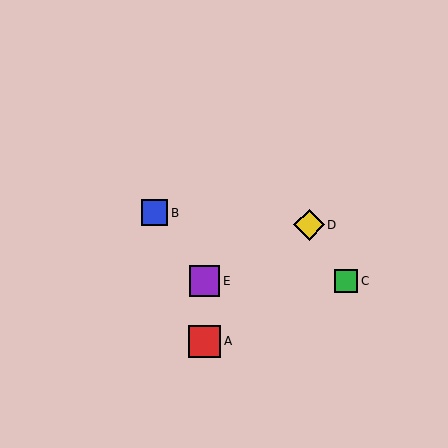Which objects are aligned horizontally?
Objects C, E are aligned horizontally.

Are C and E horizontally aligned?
Yes, both are at y≈281.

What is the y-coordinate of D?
Object D is at y≈225.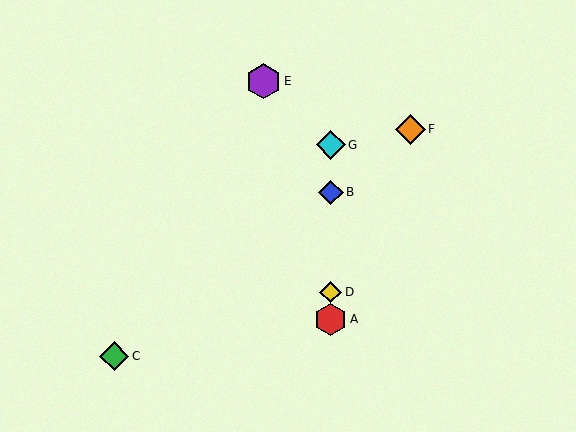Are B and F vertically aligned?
No, B is at x≈331 and F is at x≈411.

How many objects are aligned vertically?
4 objects (A, B, D, G) are aligned vertically.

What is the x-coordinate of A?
Object A is at x≈331.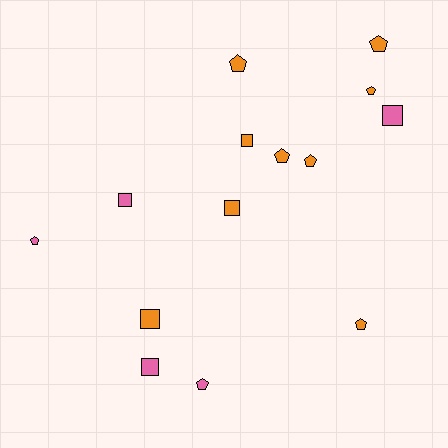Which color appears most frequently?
Orange, with 9 objects.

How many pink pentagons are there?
There are 2 pink pentagons.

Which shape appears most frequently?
Pentagon, with 8 objects.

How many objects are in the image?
There are 14 objects.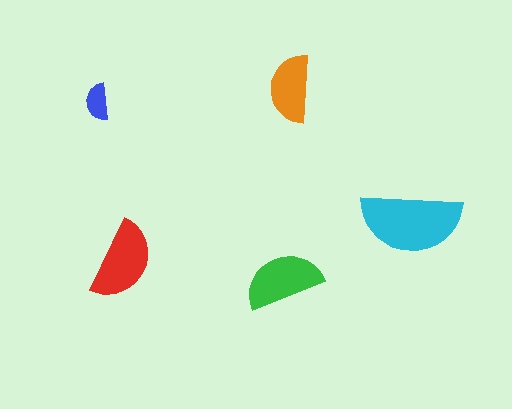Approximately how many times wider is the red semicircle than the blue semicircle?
About 2 times wider.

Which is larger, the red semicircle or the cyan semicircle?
The cyan one.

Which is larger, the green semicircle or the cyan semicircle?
The cyan one.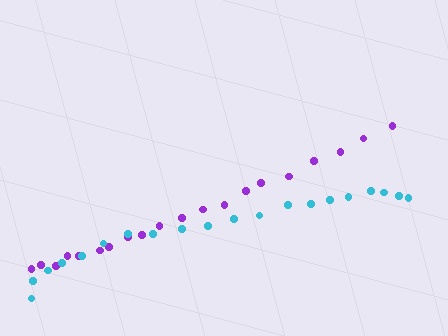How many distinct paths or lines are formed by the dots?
There are 2 distinct paths.